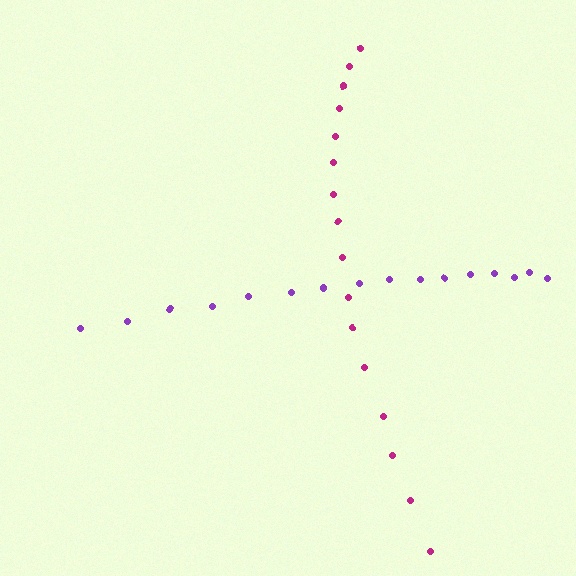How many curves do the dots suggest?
There are 2 distinct paths.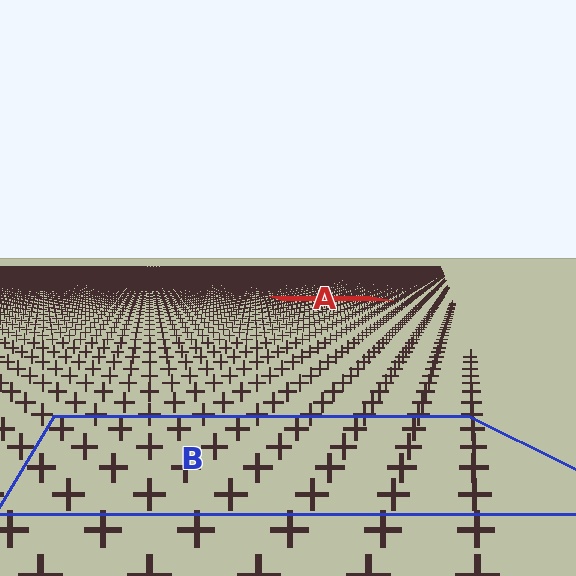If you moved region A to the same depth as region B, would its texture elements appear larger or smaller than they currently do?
They would appear larger. At a closer depth, the same texture elements are projected at a bigger on-screen size.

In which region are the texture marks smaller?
The texture marks are smaller in region A, because it is farther away.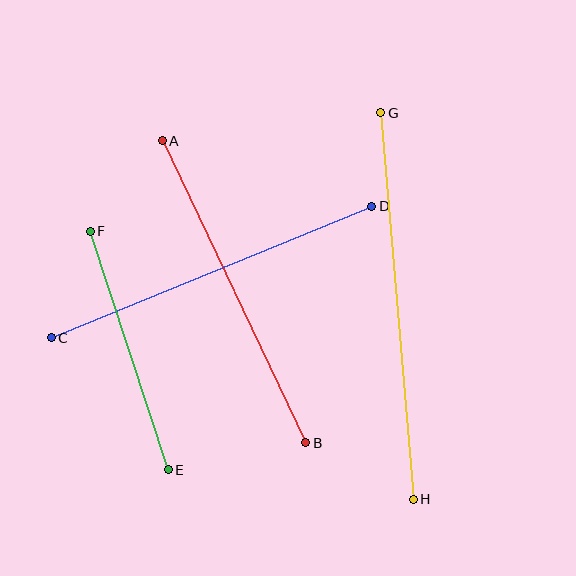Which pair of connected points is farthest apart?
Points G and H are farthest apart.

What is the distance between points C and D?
The distance is approximately 346 pixels.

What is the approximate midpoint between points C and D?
The midpoint is at approximately (211, 272) pixels.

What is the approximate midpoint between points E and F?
The midpoint is at approximately (129, 350) pixels.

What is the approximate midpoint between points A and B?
The midpoint is at approximately (234, 292) pixels.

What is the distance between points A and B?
The distance is approximately 334 pixels.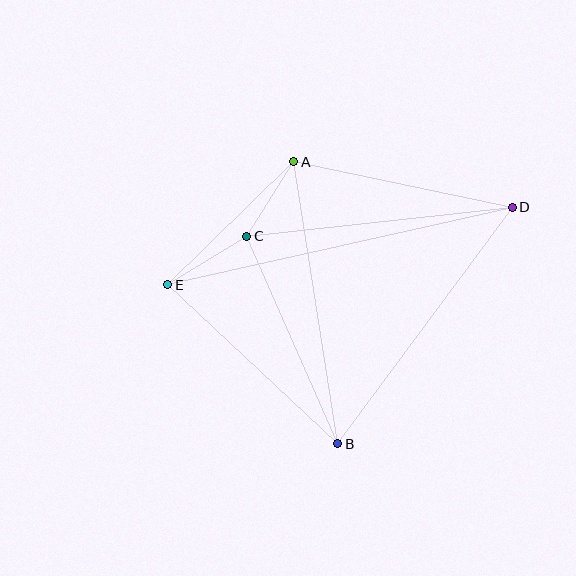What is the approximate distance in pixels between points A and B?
The distance between A and B is approximately 286 pixels.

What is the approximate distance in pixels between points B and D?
The distance between B and D is approximately 294 pixels.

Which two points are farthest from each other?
Points D and E are farthest from each other.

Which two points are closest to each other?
Points A and C are closest to each other.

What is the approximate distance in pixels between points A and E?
The distance between A and E is approximately 176 pixels.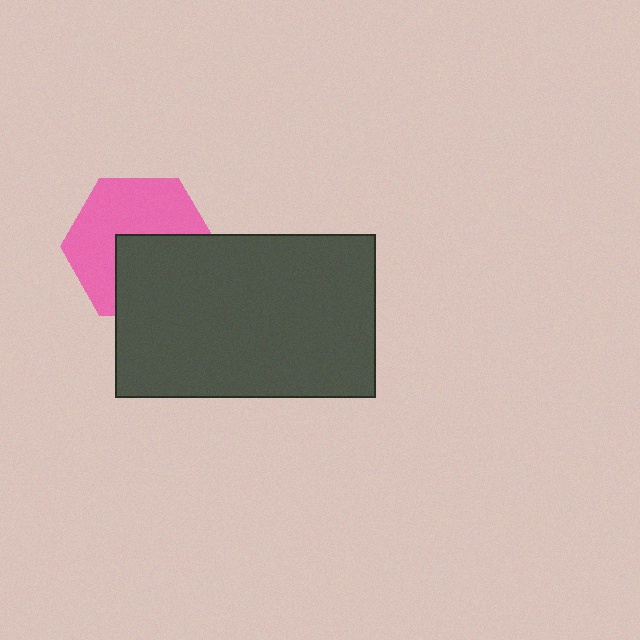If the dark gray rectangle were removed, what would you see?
You would see the complete pink hexagon.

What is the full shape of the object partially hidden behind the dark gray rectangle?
The partially hidden object is a pink hexagon.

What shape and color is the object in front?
The object in front is a dark gray rectangle.